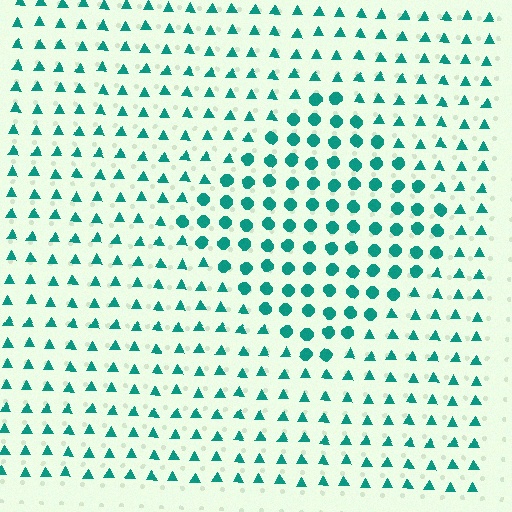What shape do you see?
I see a diamond.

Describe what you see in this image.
The image is filled with small teal elements arranged in a uniform grid. A diamond-shaped region contains circles, while the surrounding area contains triangles. The boundary is defined purely by the change in element shape.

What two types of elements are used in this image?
The image uses circles inside the diamond region and triangles outside it.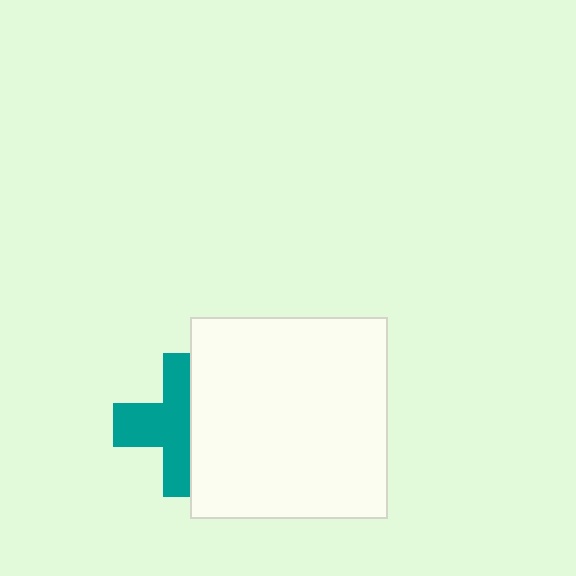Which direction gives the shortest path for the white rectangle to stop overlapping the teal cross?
Moving right gives the shortest separation.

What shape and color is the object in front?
The object in front is a white rectangle.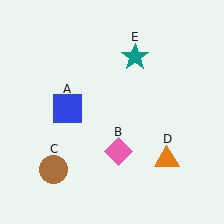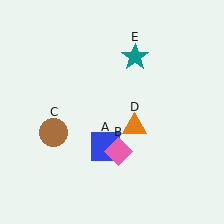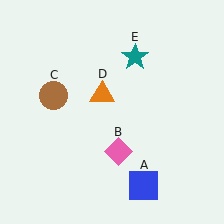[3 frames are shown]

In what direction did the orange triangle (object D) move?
The orange triangle (object D) moved up and to the left.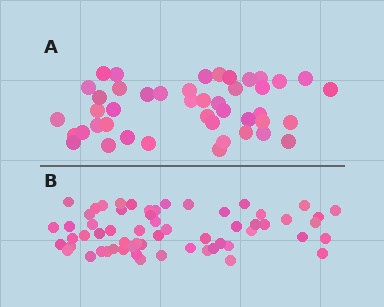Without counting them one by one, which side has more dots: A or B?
Region B (the bottom region) has more dots.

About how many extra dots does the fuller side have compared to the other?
Region B has approximately 15 more dots than region A.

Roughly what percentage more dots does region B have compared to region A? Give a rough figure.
About 35% more.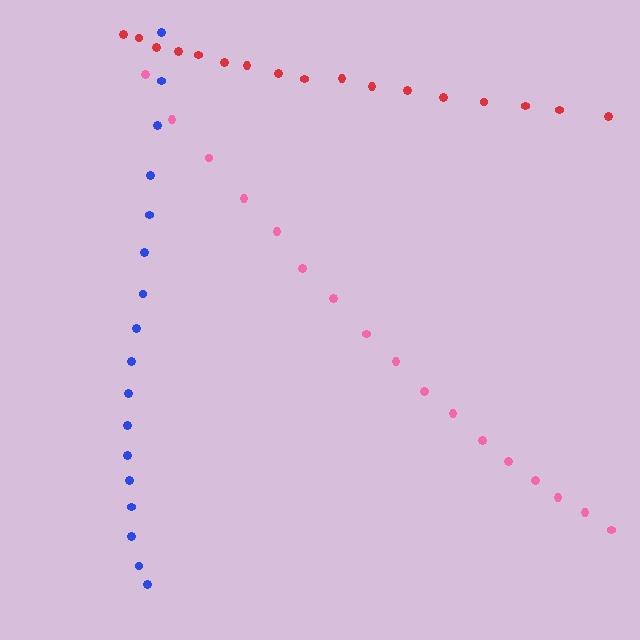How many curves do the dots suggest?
There are 3 distinct paths.